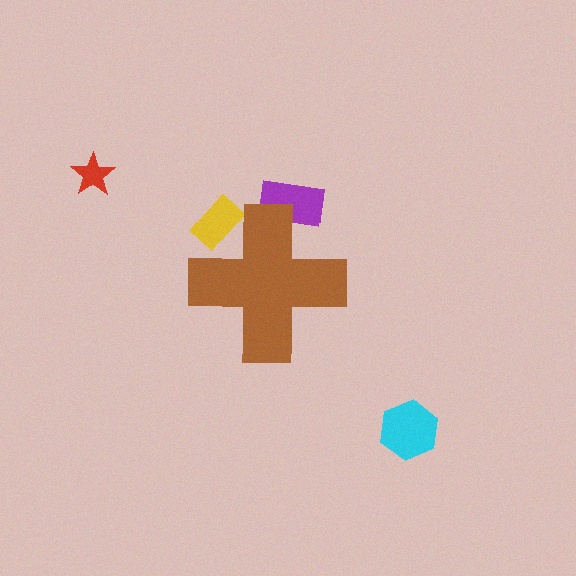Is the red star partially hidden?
No, the red star is fully visible.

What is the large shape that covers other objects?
A brown cross.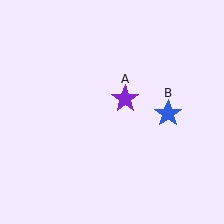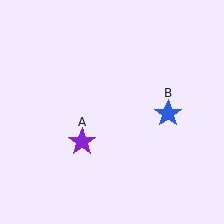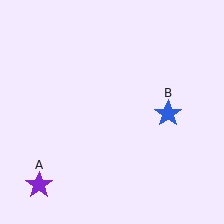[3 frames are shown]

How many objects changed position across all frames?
1 object changed position: purple star (object A).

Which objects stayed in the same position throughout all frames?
Blue star (object B) remained stationary.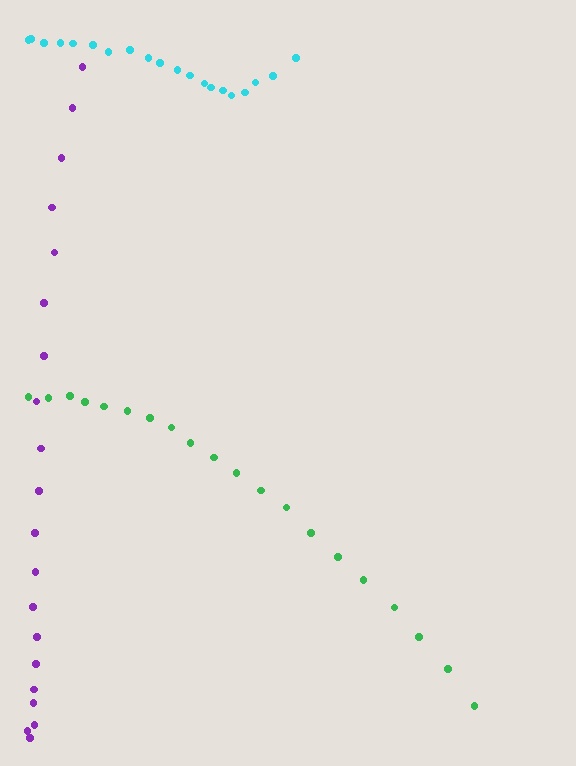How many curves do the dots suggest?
There are 3 distinct paths.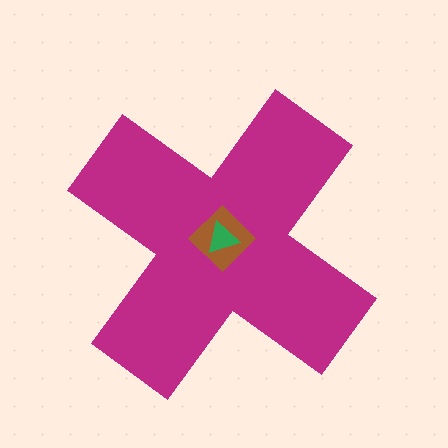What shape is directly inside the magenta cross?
The brown diamond.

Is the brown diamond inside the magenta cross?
Yes.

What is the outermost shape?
The magenta cross.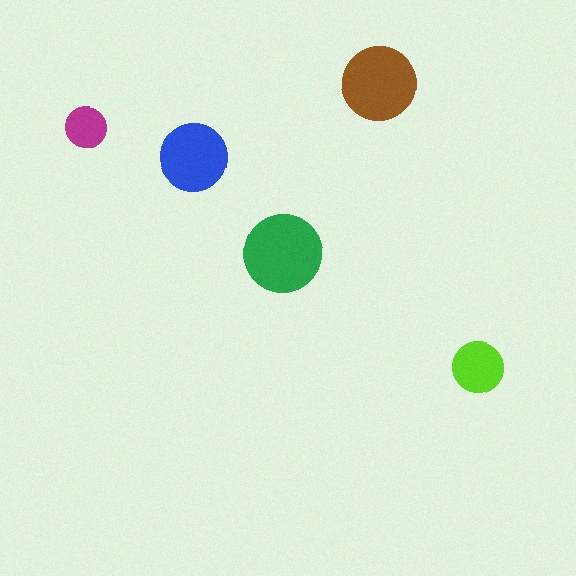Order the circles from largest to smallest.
the green one, the brown one, the blue one, the lime one, the magenta one.